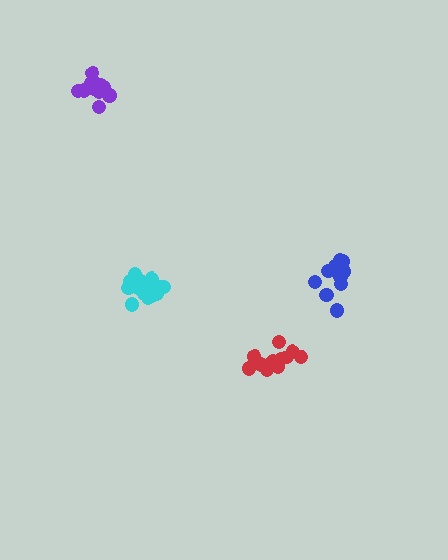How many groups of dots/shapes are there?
There are 4 groups.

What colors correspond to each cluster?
The clusters are colored: blue, purple, cyan, red.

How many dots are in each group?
Group 1: 12 dots, Group 2: 12 dots, Group 3: 16 dots, Group 4: 13 dots (53 total).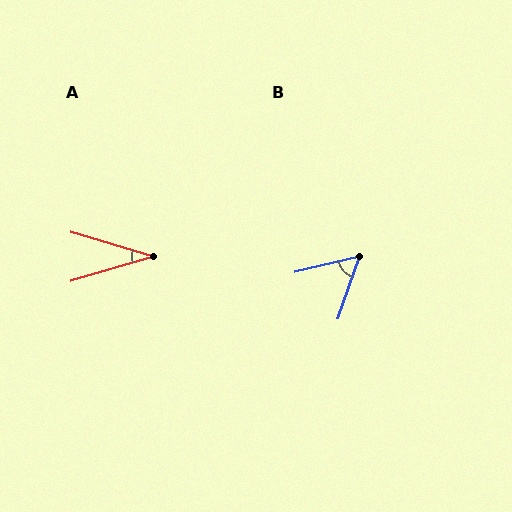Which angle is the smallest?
A, at approximately 33 degrees.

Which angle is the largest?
B, at approximately 57 degrees.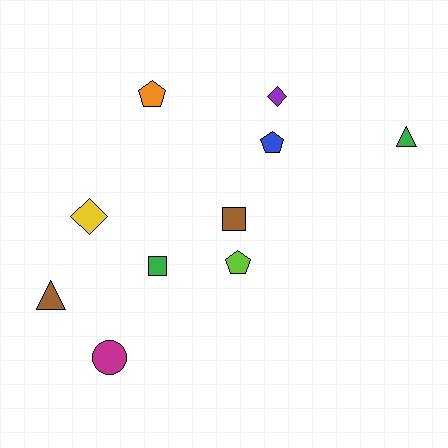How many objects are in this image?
There are 10 objects.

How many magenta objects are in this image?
There is 1 magenta object.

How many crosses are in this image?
There are no crosses.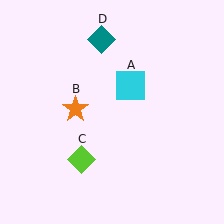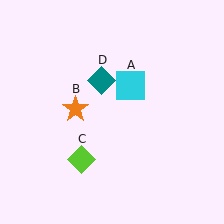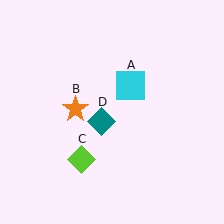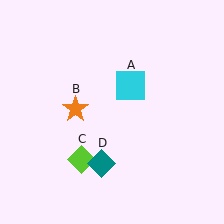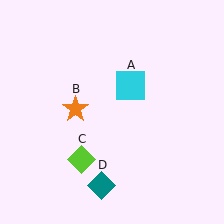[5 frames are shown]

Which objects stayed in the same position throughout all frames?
Cyan square (object A) and orange star (object B) and lime diamond (object C) remained stationary.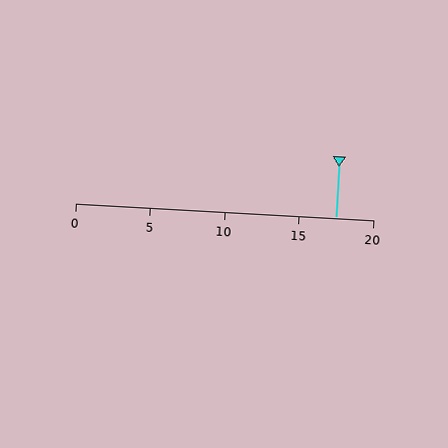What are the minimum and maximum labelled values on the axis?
The axis runs from 0 to 20.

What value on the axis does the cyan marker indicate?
The marker indicates approximately 17.5.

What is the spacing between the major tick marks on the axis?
The major ticks are spaced 5 apart.